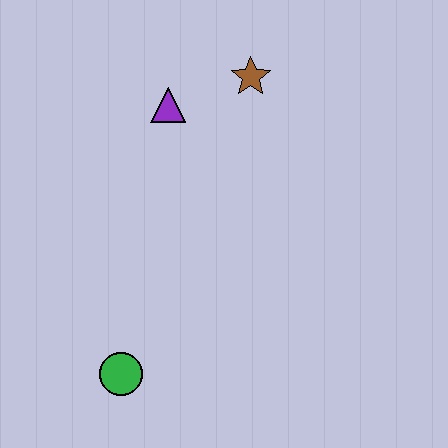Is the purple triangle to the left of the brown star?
Yes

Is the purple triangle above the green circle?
Yes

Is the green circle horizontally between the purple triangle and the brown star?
No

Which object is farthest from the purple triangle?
The green circle is farthest from the purple triangle.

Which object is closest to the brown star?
The purple triangle is closest to the brown star.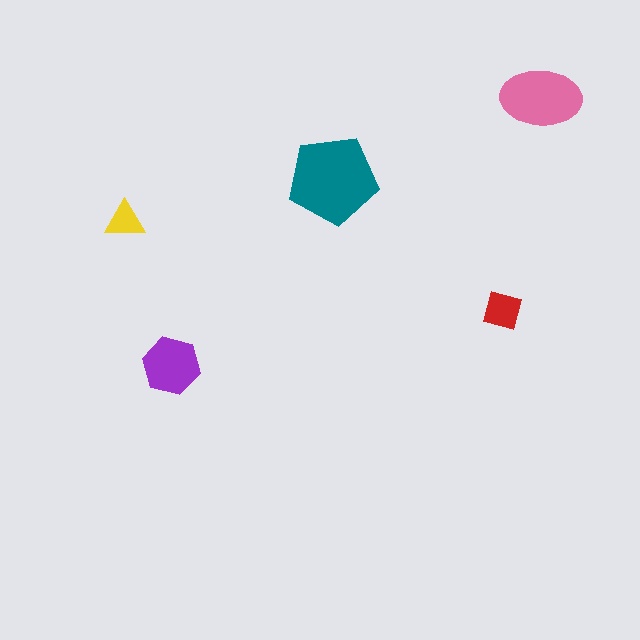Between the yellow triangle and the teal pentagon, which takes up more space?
The teal pentagon.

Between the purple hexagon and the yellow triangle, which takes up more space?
The purple hexagon.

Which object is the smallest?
The yellow triangle.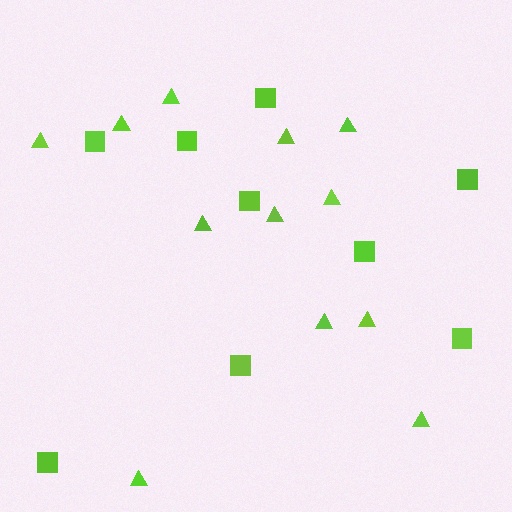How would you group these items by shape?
There are 2 groups: one group of squares (9) and one group of triangles (12).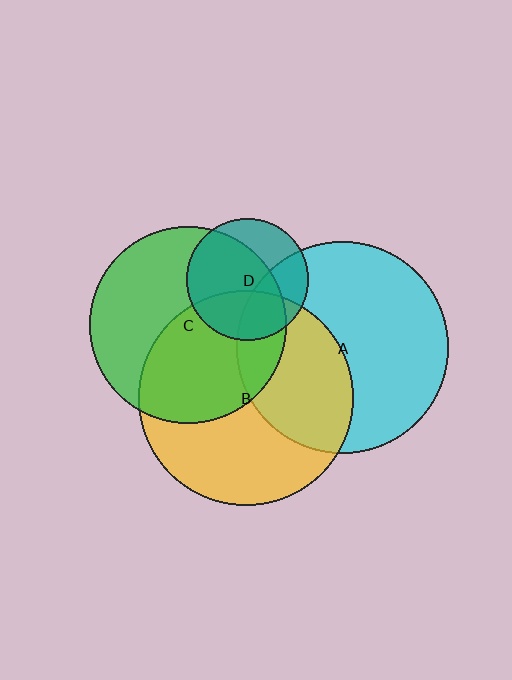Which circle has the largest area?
Circle B (yellow).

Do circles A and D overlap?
Yes.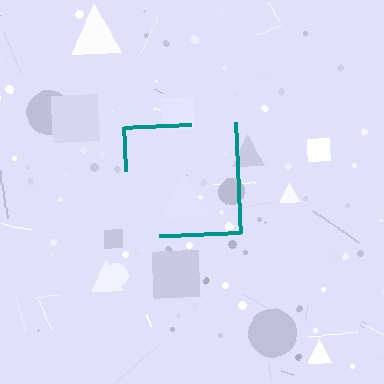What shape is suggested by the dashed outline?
The dashed outline suggests a square.